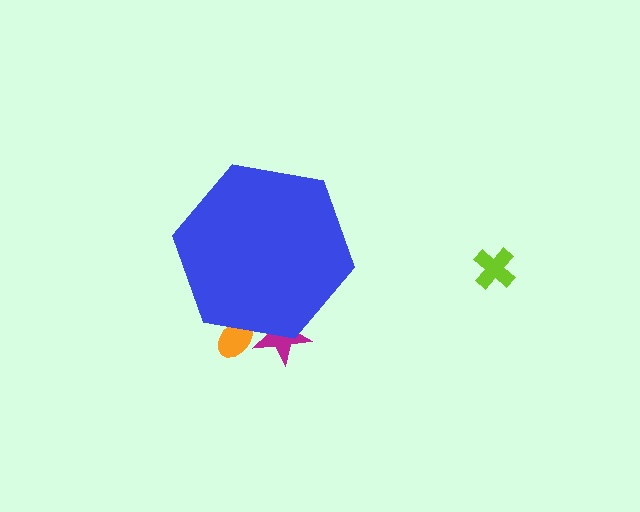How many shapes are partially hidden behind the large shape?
2 shapes are partially hidden.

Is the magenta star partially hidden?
Yes, the magenta star is partially hidden behind the blue hexagon.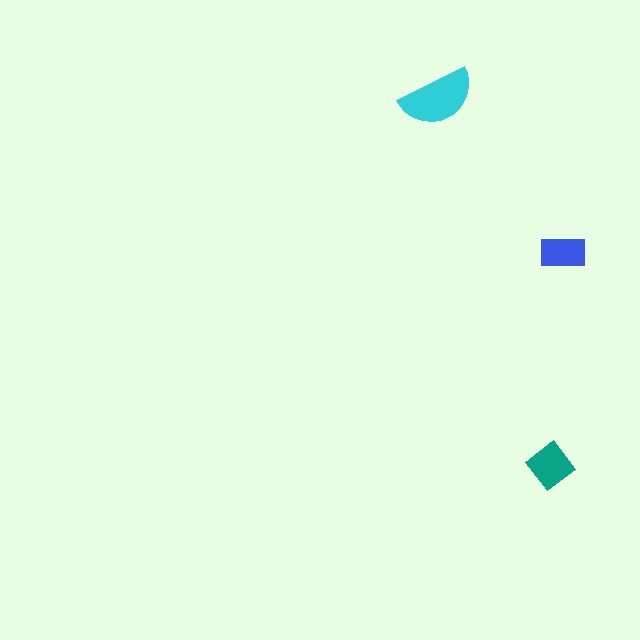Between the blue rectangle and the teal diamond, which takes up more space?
The teal diamond.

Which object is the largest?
The cyan semicircle.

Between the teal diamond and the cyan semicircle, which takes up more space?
The cyan semicircle.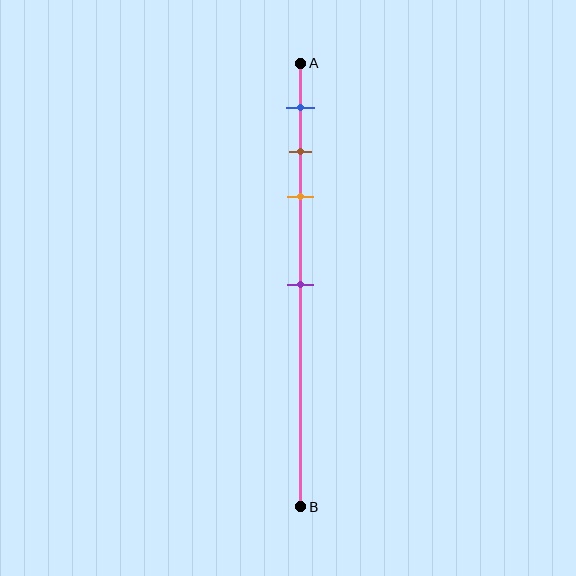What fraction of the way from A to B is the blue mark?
The blue mark is approximately 10% (0.1) of the way from A to B.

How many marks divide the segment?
There are 4 marks dividing the segment.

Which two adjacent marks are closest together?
The brown and orange marks are the closest adjacent pair.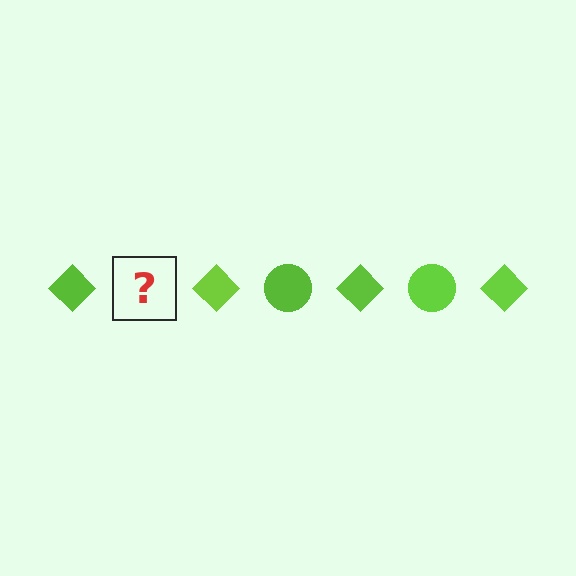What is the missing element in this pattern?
The missing element is a lime circle.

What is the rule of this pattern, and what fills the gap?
The rule is that the pattern cycles through diamond, circle shapes in lime. The gap should be filled with a lime circle.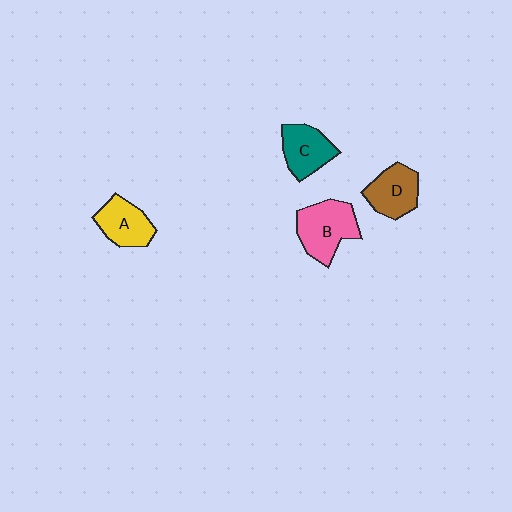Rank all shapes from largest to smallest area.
From largest to smallest: B (pink), D (brown), C (teal), A (yellow).